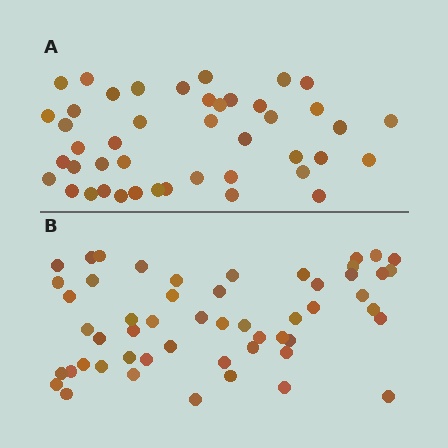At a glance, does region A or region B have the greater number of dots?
Region B (the bottom region) has more dots.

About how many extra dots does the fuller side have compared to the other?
Region B has roughly 8 or so more dots than region A.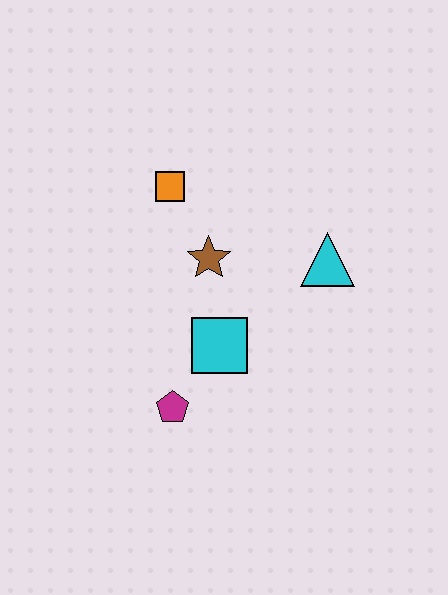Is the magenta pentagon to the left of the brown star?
Yes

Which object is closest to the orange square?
The brown star is closest to the orange square.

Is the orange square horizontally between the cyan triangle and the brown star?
No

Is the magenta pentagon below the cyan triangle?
Yes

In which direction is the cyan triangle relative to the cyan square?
The cyan triangle is to the right of the cyan square.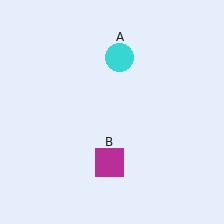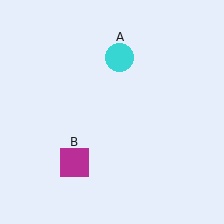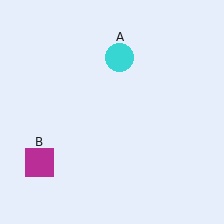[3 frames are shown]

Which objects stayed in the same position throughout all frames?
Cyan circle (object A) remained stationary.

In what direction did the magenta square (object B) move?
The magenta square (object B) moved left.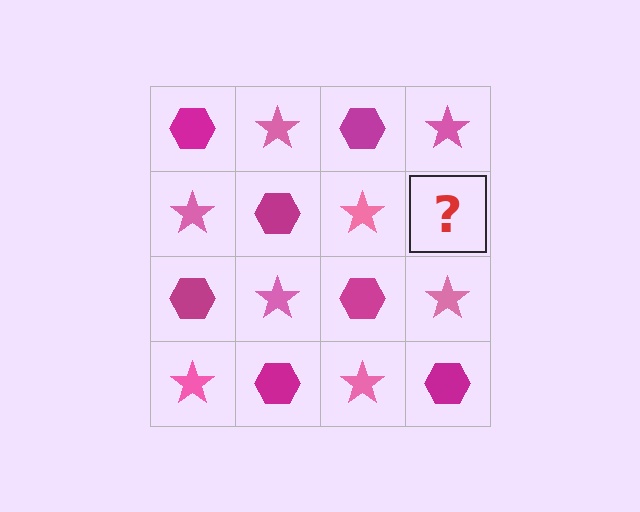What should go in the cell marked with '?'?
The missing cell should contain a magenta hexagon.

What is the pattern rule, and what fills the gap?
The rule is that it alternates magenta hexagon and pink star in a checkerboard pattern. The gap should be filled with a magenta hexagon.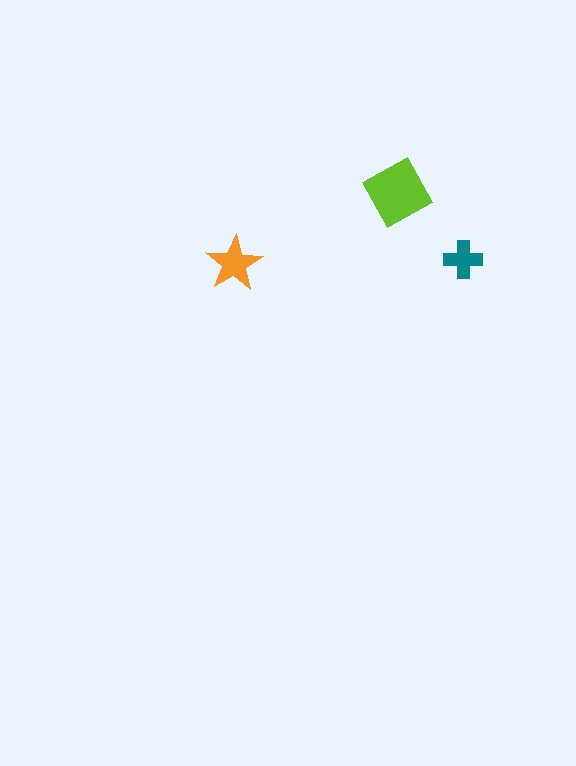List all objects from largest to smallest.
The lime square, the orange star, the teal cross.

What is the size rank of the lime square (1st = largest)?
1st.